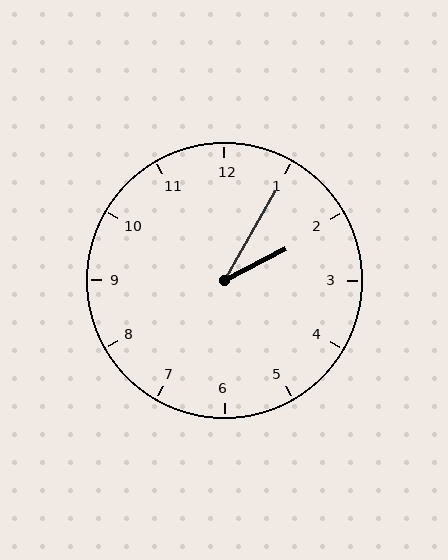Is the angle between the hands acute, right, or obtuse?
It is acute.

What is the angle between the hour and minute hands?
Approximately 32 degrees.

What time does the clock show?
2:05.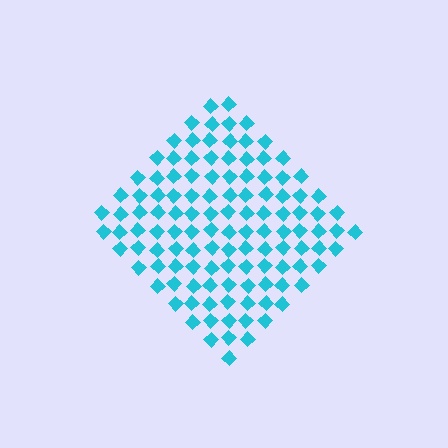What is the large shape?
The large shape is a diamond.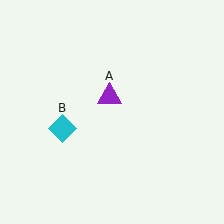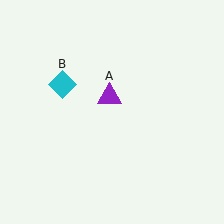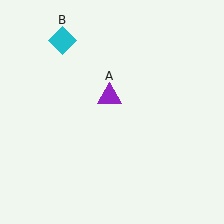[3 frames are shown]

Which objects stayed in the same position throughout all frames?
Purple triangle (object A) remained stationary.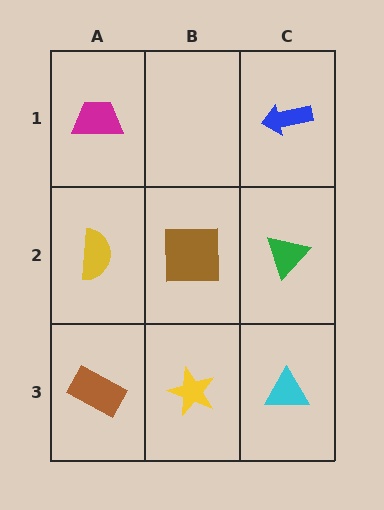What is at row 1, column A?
A magenta trapezoid.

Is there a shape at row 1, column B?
No, that cell is empty.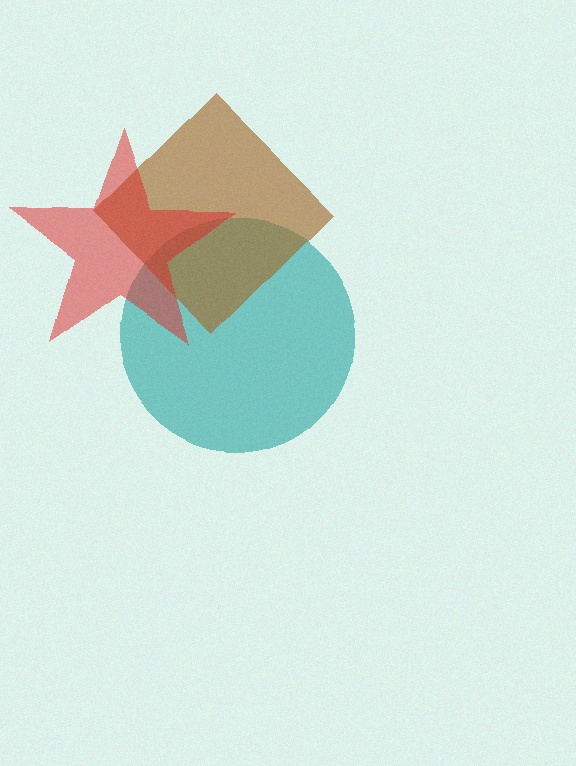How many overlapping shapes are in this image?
There are 3 overlapping shapes in the image.